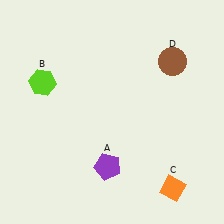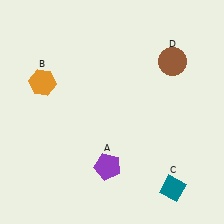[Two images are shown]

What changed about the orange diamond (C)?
In Image 1, C is orange. In Image 2, it changed to teal.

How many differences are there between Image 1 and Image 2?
There are 2 differences between the two images.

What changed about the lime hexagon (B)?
In Image 1, B is lime. In Image 2, it changed to orange.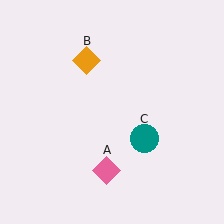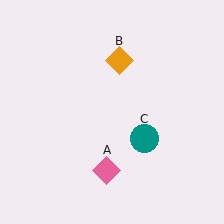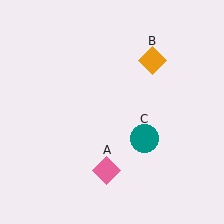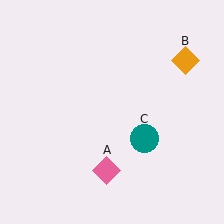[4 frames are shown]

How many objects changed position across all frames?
1 object changed position: orange diamond (object B).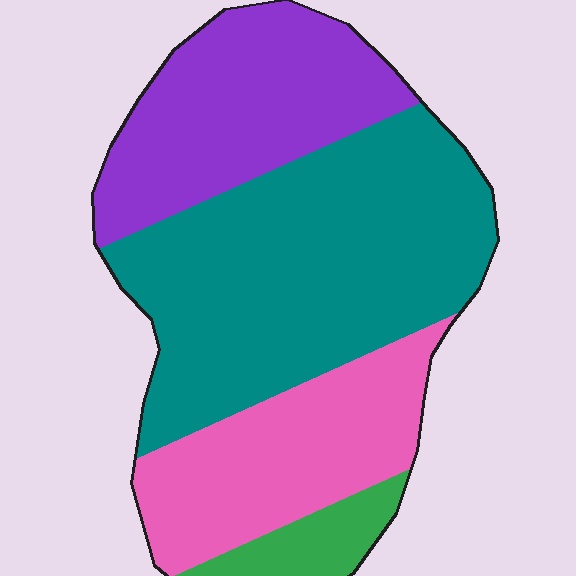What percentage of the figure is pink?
Pink takes up about one quarter (1/4) of the figure.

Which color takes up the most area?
Teal, at roughly 45%.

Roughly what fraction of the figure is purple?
Purple covers around 25% of the figure.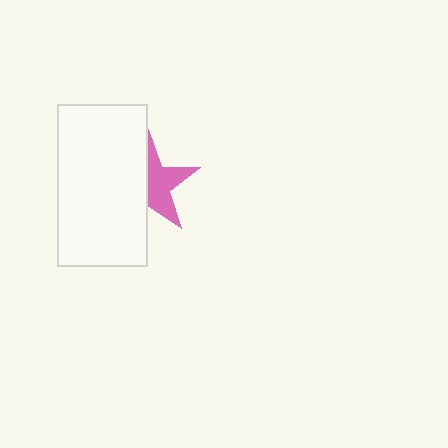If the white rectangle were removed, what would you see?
You would see the complete pink star.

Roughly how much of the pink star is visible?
About half of it is visible (roughly 52%).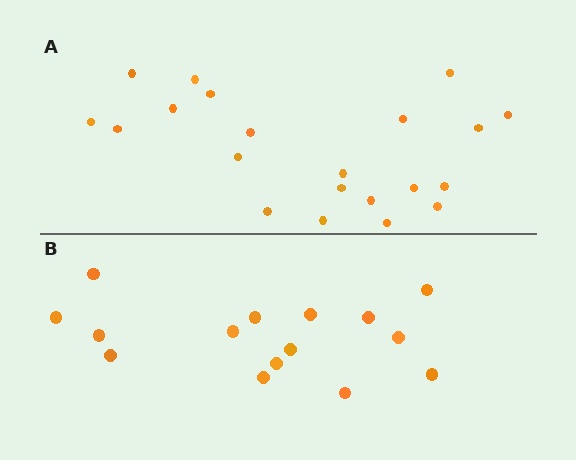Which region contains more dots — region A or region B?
Region A (the top region) has more dots.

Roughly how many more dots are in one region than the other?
Region A has about 6 more dots than region B.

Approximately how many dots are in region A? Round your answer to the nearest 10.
About 20 dots. (The exact count is 21, which rounds to 20.)